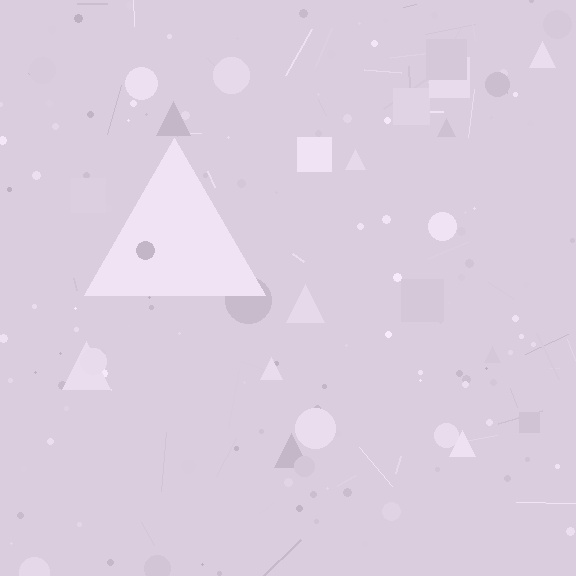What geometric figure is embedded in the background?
A triangle is embedded in the background.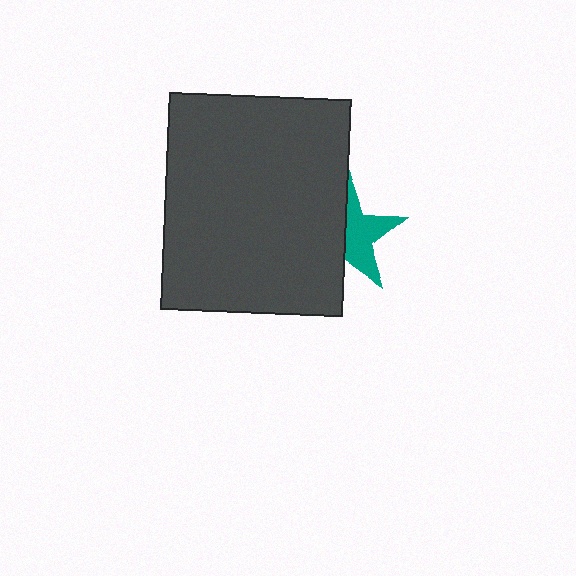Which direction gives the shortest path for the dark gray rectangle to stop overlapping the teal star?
Moving left gives the shortest separation.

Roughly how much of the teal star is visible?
About half of it is visible (roughly 52%).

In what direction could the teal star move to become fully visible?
The teal star could move right. That would shift it out from behind the dark gray rectangle entirely.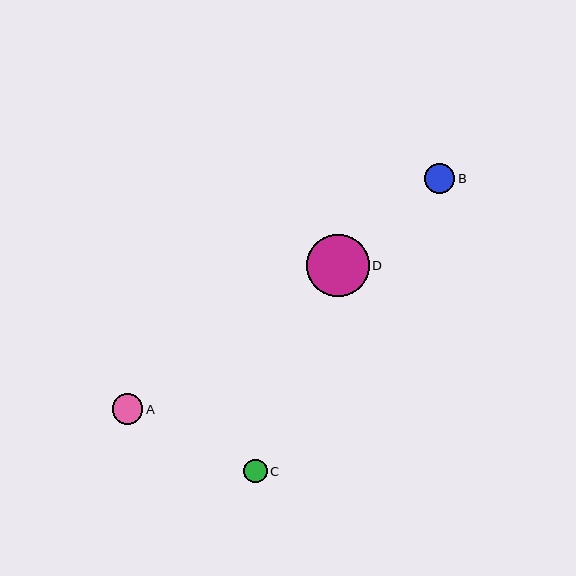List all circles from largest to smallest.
From largest to smallest: D, A, B, C.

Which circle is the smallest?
Circle C is the smallest with a size of approximately 23 pixels.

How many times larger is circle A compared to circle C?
Circle A is approximately 1.3 times the size of circle C.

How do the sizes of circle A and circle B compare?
Circle A and circle B are approximately the same size.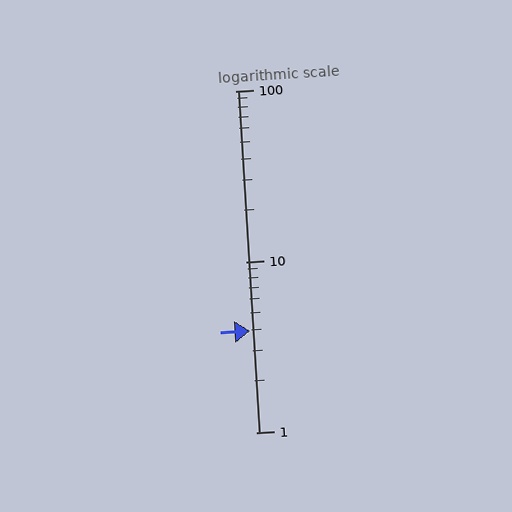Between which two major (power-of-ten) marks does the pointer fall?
The pointer is between 1 and 10.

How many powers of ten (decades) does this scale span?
The scale spans 2 decades, from 1 to 100.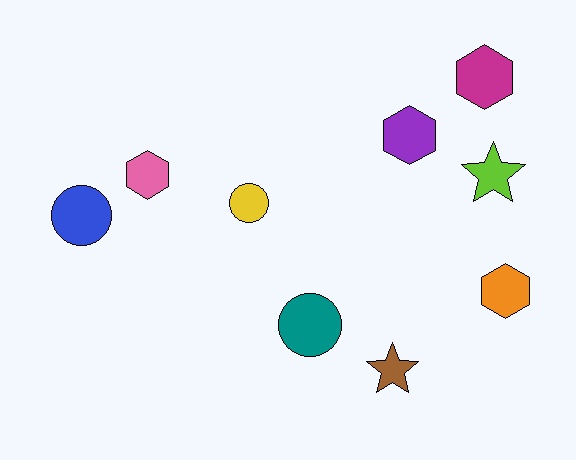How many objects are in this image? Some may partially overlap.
There are 9 objects.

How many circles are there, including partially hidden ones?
There are 3 circles.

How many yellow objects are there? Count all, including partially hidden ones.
There is 1 yellow object.